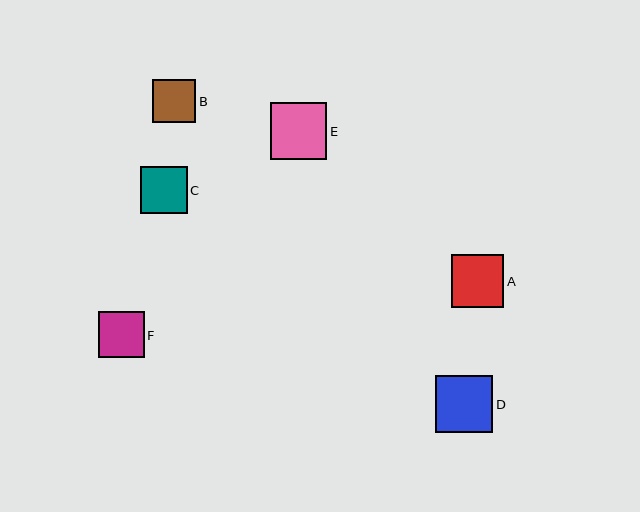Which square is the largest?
Square D is the largest with a size of approximately 57 pixels.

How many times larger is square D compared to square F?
Square D is approximately 1.2 times the size of square F.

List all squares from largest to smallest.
From largest to smallest: D, E, A, C, F, B.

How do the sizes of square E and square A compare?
Square E and square A are approximately the same size.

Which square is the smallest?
Square B is the smallest with a size of approximately 43 pixels.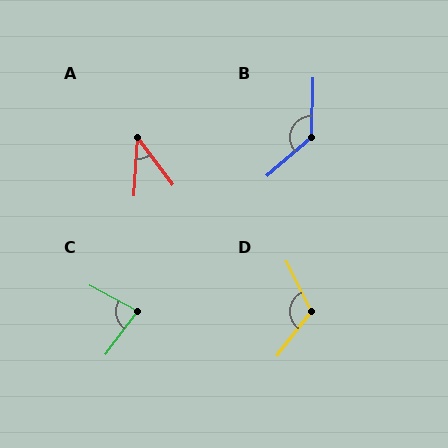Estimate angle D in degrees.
Approximately 115 degrees.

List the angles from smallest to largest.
A (40°), C (82°), D (115°), B (132°).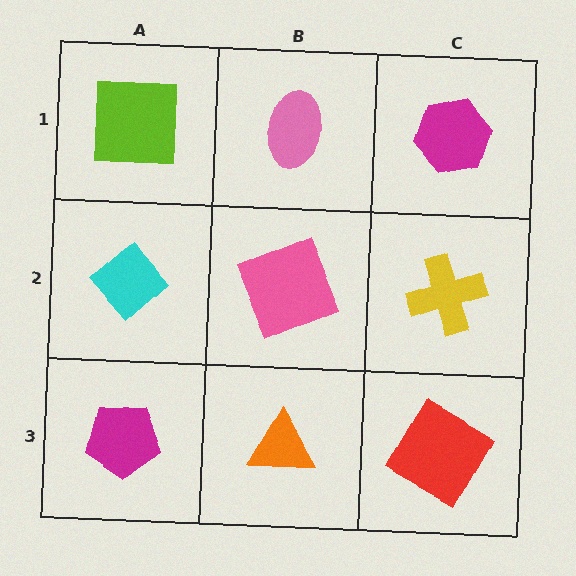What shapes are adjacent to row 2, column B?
A pink ellipse (row 1, column B), an orange triangle (row 3, column B), a cyan diamond (row 2, column A), a yellow cross (row 2, column C).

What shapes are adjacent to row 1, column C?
A yellow cross (row 2, column C), a pink ellipse (row 1, column B).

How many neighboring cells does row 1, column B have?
3.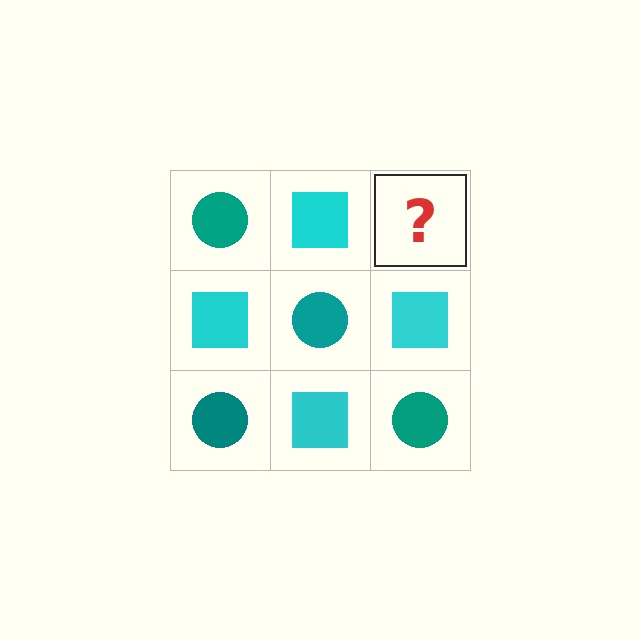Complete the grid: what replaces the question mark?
The question mark should be replaced with a teal circle.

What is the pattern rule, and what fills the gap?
The rule is that it alternates teal circle and cyan square in a checkerboard pattern. The gap should be filled with a teal circle.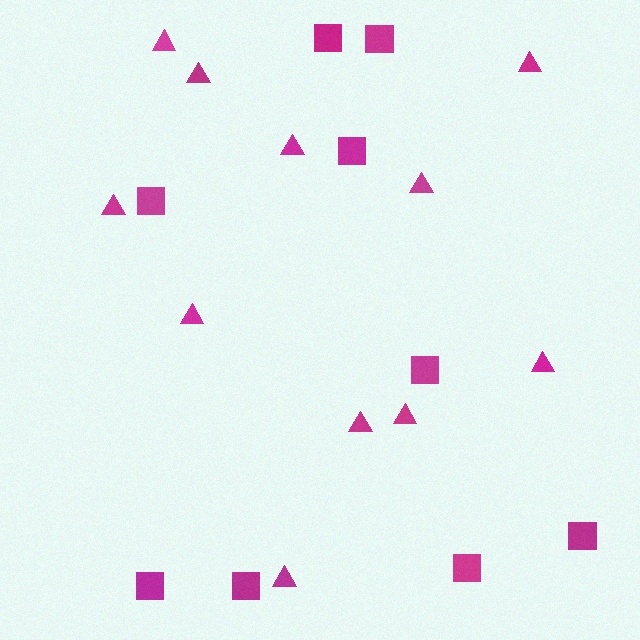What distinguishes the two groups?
There are 2 groups: one group of squares (9) and one group of triangles (11).